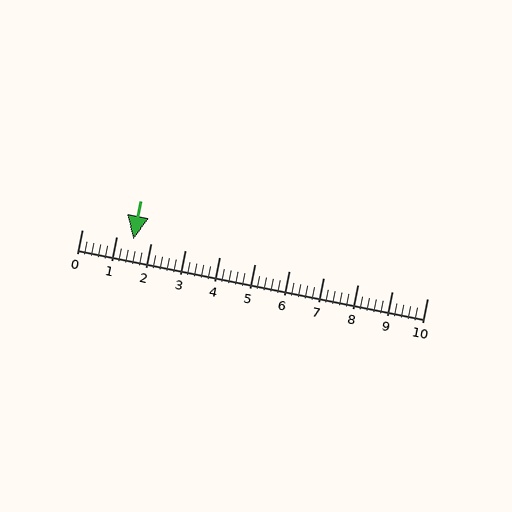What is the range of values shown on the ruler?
The ruler shows values from 0 to 10.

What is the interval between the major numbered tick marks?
The major tick marks are spaced 1 units apart.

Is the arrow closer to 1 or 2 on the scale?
The arrow is closer to 2.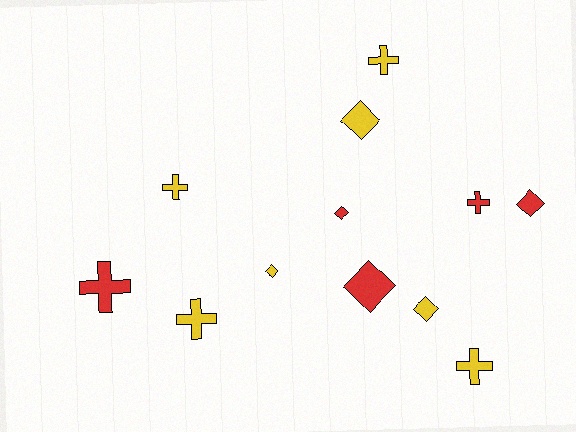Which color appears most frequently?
Yellow, with 7 objects.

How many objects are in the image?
There are 12 objects.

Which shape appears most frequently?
Diamond, with 6 objects.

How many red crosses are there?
There are 2 red crosses.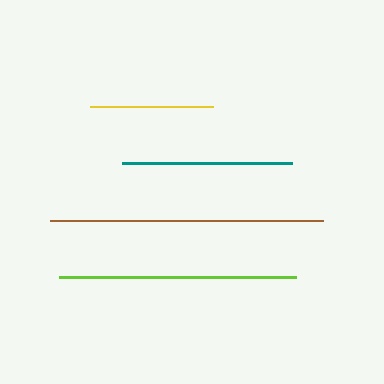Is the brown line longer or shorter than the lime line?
The brown line is longer than the lime line.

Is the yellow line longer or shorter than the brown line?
The brown line is longer than the yellow line.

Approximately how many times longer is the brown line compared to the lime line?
The brown line is approximately 1.2 times the length of the lime line.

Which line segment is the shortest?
The yellow line is the shortest at approximately 123 pixels.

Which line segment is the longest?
The brown line is the longest at approximately 273 pixels.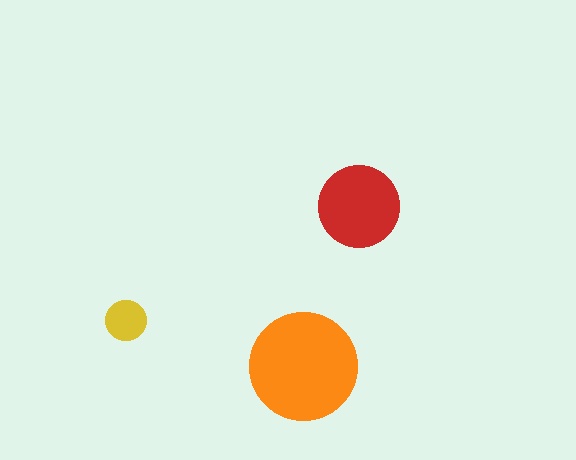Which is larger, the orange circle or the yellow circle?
The orange one.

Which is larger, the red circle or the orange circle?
The orange one.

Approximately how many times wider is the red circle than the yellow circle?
About 2 times wider.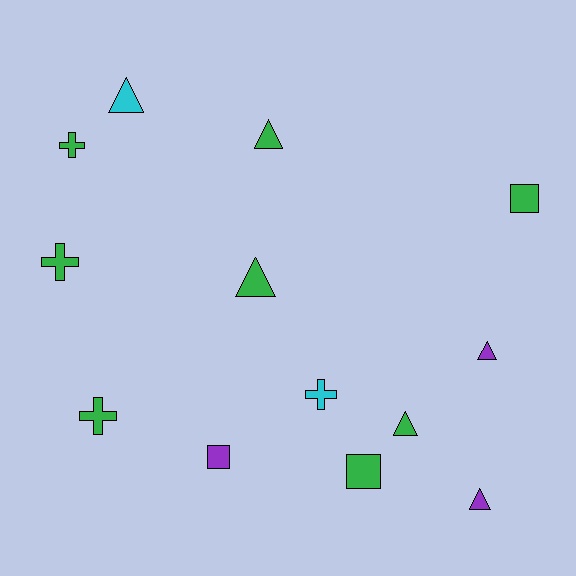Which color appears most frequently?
Green, with 8 objects.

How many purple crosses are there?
There are no purple crosses.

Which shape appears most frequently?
Triangle, with 6 objects.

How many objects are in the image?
There are 13 objects.